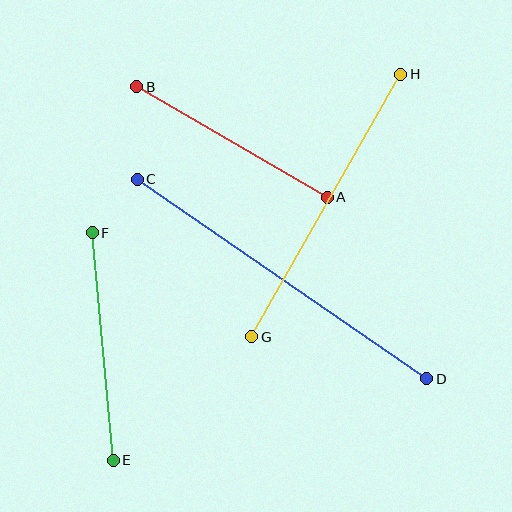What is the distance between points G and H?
The distance is approximately 302 pixels.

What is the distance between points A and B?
The distance is approximately 221 pixels.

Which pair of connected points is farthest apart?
Points C and D are farthest apart.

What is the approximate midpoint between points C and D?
The midpoint is at approximately (282, 279) pixels.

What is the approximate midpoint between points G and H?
The midpoint is at approximately (326, 206) pixels.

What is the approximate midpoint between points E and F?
The midpoint is at approximately (103, 347) pixels.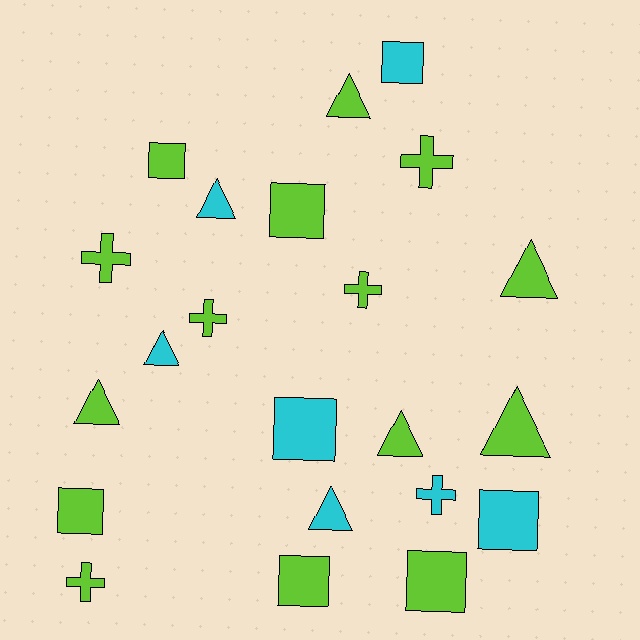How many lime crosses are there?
There are 5 lime crosses.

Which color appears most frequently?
Lime, with 15 objects.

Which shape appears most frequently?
Square, with 8 objects.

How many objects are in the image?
There are 22 objects.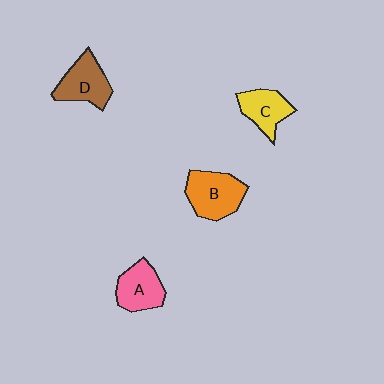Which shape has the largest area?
Shape B (orange).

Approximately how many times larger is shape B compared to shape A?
Approximately 1.2 times.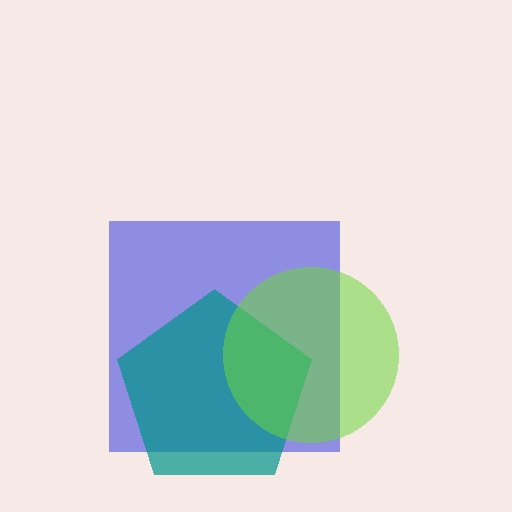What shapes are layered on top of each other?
The layered shapes are: a blue square, a teal pentagon, a lime circle.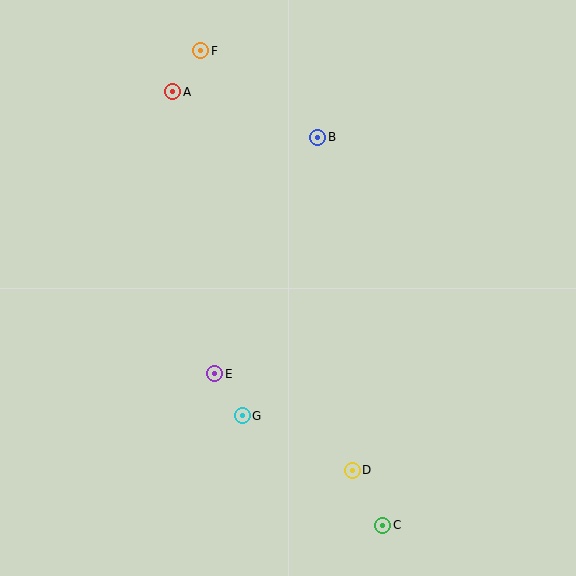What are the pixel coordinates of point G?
Point G is at (242, 416).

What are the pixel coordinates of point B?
Point B is at (318, 137).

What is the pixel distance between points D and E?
The distance between D and E is 168 pixels.